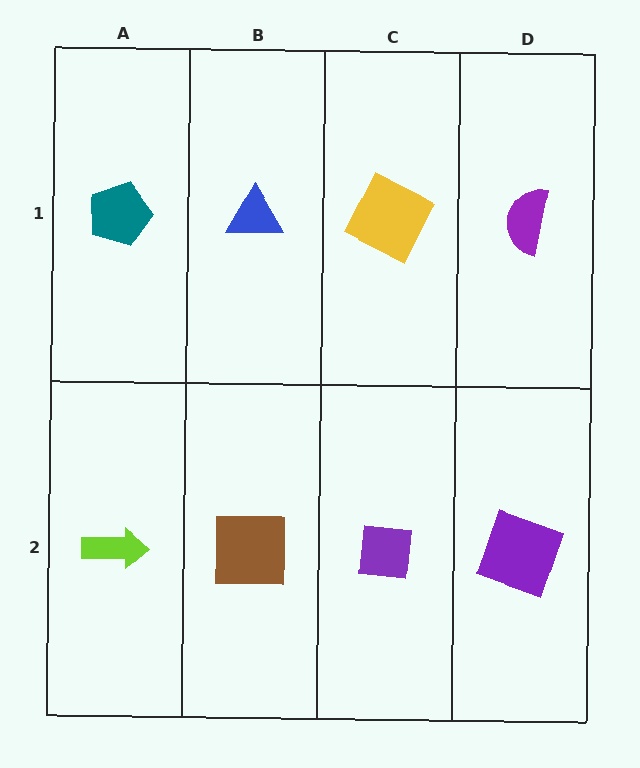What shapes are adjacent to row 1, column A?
A lime arrow (row 2, column A), a blue triangle (row 1, column B).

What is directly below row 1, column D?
A purple square.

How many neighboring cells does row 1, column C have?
3.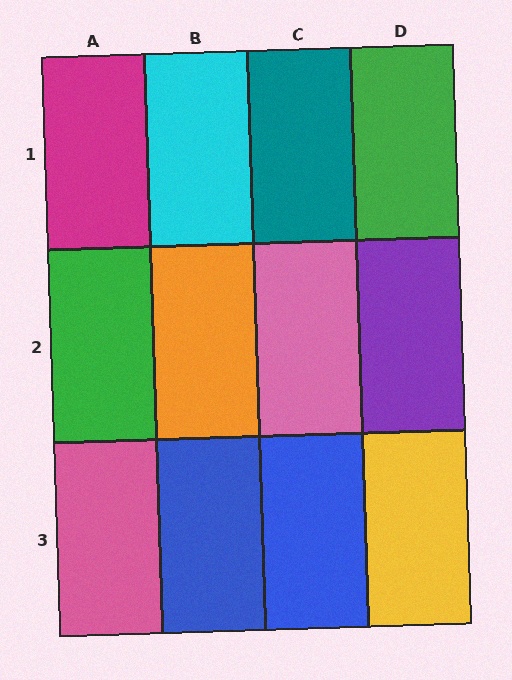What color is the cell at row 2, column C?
Pink.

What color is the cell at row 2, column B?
Orange.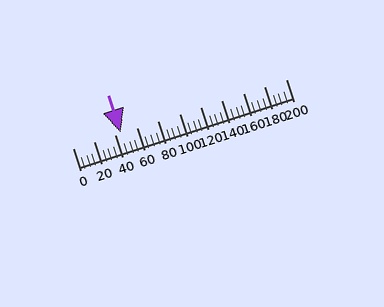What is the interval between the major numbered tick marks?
The major tick marks are spaced 20 units apart.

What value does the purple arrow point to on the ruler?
The purple arrow points to approximately 45.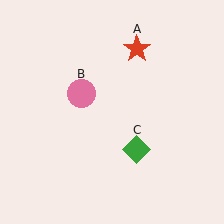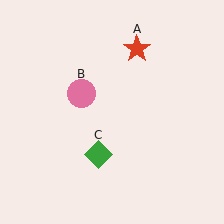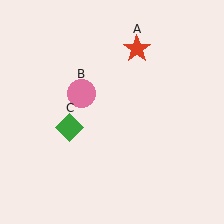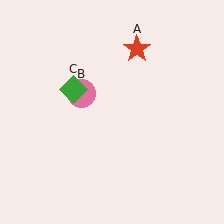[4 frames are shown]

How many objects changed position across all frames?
1 object changed position: green diamond (object C).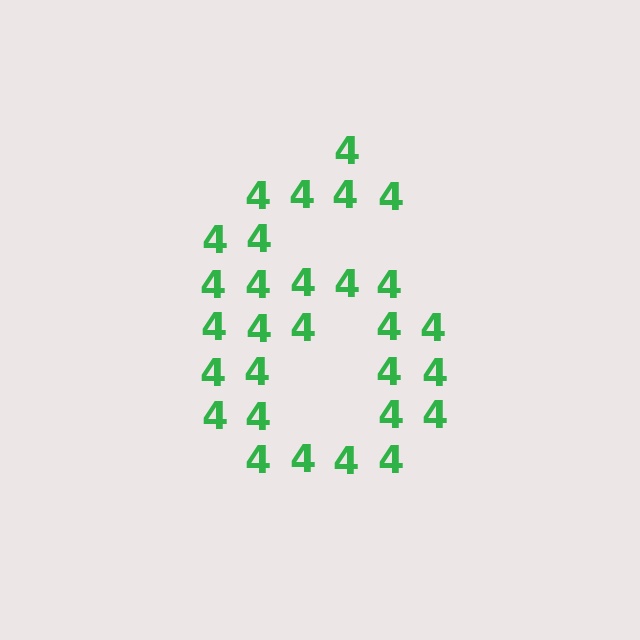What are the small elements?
The small elements are digit 4's.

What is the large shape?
The large shape is the digit 6.